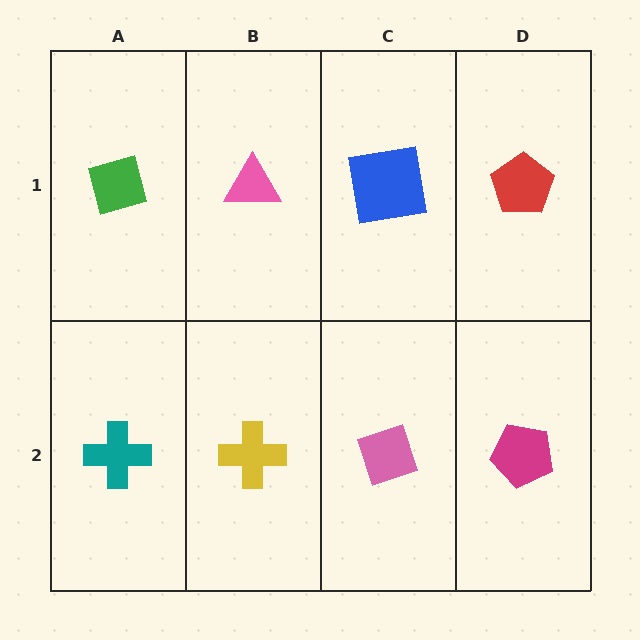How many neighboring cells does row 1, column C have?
3.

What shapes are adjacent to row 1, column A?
A teal cross (row 2, column A), a pink triangle (row 1, column B).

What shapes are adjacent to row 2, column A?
A green diamond (row 1, column A), a yellow cross (row 2, column B).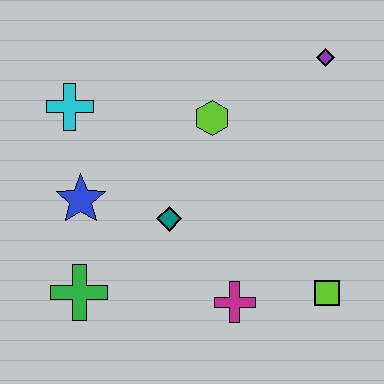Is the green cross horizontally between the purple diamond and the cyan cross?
Yes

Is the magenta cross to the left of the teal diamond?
No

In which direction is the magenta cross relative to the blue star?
The magenta cross is to the right of the blue star.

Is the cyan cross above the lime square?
Yes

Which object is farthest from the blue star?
The purple diamond is farthest from the blue star.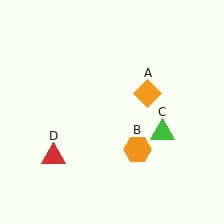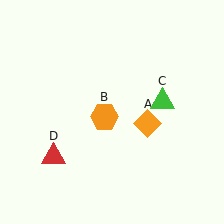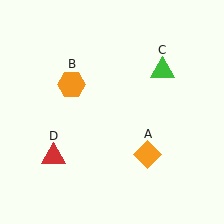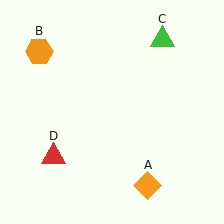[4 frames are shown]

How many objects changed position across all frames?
3 objects changed position: orange diamond (object A), orange hexagon (object B), green triangle (object C).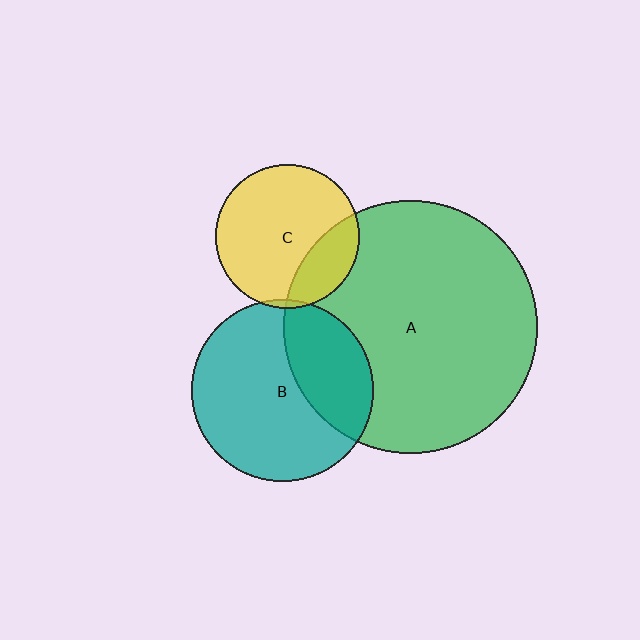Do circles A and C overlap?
Yes.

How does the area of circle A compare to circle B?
Approximately 1.9 times.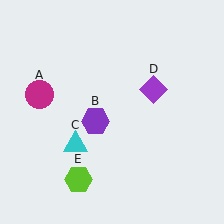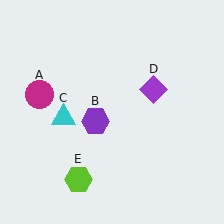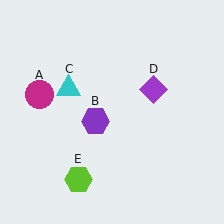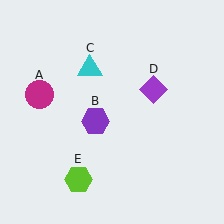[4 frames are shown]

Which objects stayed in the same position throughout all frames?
Magenta circle (object A) and purple hexagon (object B) and purple diamond (object D) and lime hexagon (object E) remained stationary.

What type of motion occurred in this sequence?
The cyan triangle (object C) rotated clockwise around the center of the scene.